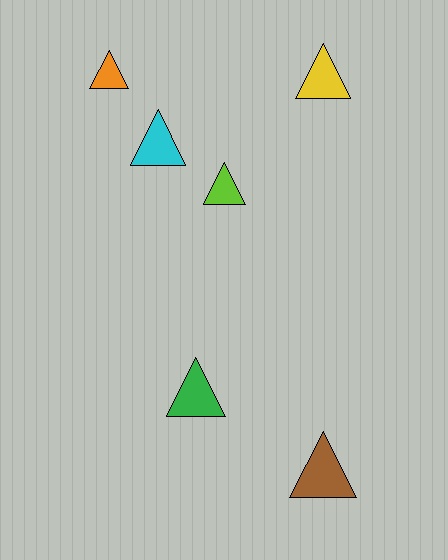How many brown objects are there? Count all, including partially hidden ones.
There is 1 brown object.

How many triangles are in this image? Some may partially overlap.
There are 6 triangles.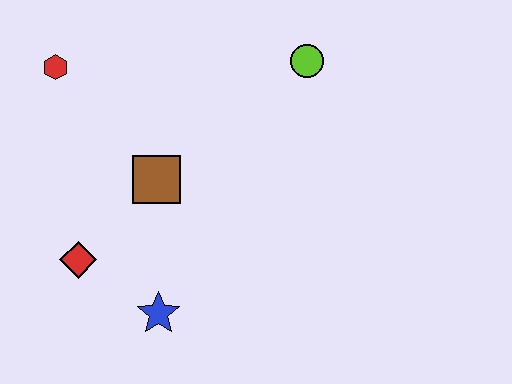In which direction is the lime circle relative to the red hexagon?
The lime circle is to the right of the red hexagon.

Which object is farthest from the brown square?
The lime circle is farthest from the brown square.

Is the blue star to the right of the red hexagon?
Yes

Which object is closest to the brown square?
The red diamond is closest to the brown square.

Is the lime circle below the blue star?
No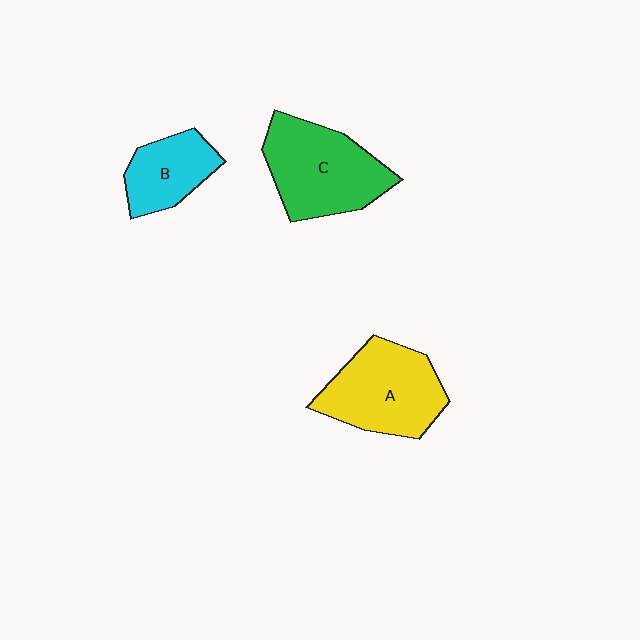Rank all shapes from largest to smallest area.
From largest to smallest: C (green), A (yellow), B (cyan).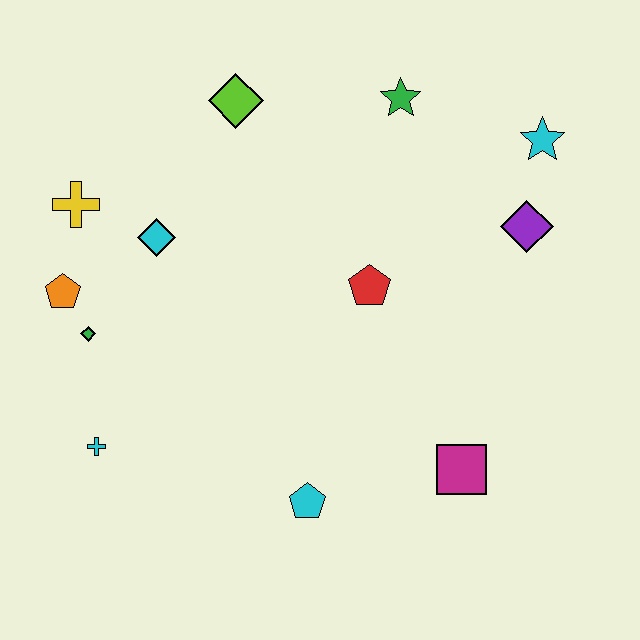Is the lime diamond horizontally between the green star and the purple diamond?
No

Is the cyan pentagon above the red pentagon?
No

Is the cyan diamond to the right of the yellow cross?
Yes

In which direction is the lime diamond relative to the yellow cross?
The lime diamond is to the right of the yellow cross.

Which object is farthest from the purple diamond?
The cyan cross is farthest from the purple diamond.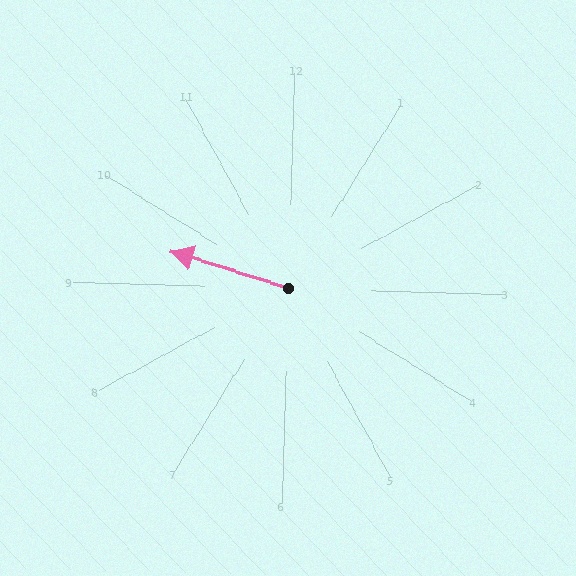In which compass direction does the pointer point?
West.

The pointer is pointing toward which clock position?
Roughly 10 o'clock.